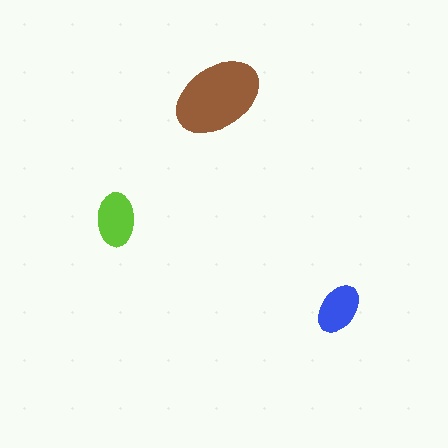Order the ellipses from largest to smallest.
the brown one, the lime one, the blue one.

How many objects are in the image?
There are 3 objects in the image.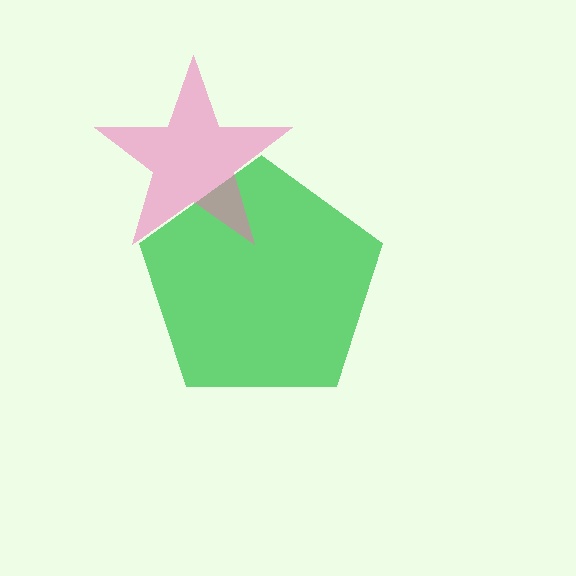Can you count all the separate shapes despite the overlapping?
Yes, there are 2 separate shapes.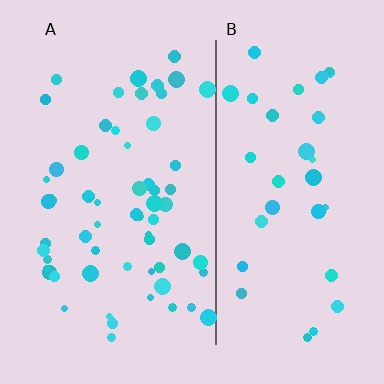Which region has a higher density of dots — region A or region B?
A (the left).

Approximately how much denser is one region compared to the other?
Approximately 1.8× — region A over region B.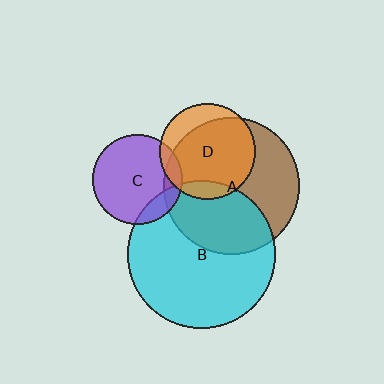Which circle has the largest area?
Circle B (cyan).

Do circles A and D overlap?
Yes.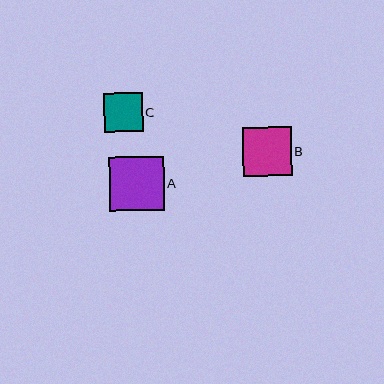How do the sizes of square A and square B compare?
Square A and square B are approximately the same size.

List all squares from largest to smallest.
From largest to smallest: A, B, C.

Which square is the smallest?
Square C is the smallest with a size of approximately 39 pixels.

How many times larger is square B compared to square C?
Square B is approximately 1.3 times the size of square C.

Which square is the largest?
Square A is the largest with a size of approximately 54 pixels.